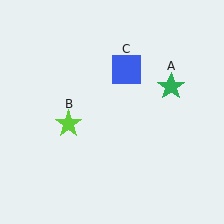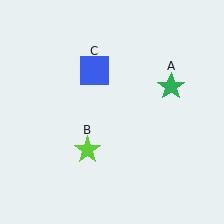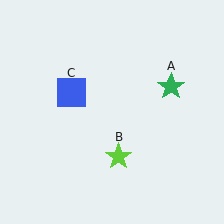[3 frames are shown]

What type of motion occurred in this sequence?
The lime star (object B), blue square (object C) rotated counterclockwise around the center of the scene.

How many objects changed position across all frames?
2 objects changed position: lime star (object B), blue square (object C).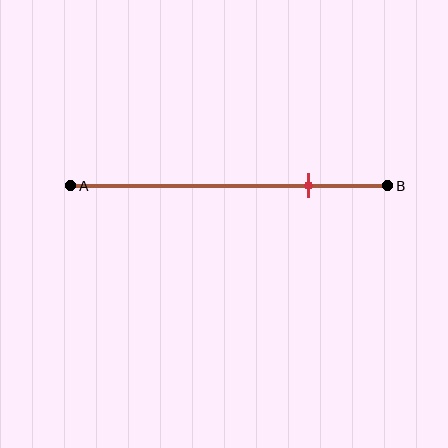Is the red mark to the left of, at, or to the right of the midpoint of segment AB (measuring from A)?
The red mark is to the right of the midpoint of segment AB.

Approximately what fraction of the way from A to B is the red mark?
The red mark is approximately 75% of the way from A to B.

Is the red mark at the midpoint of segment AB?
No, the mark is at about 75% from A, not at the 50% midpoint.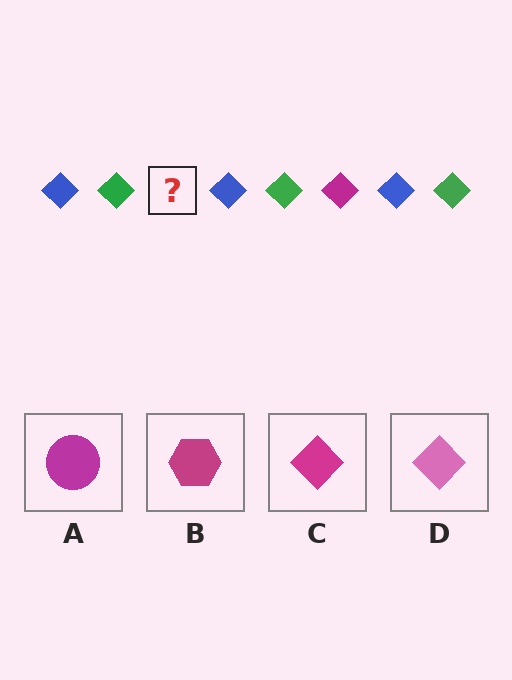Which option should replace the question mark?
Option C.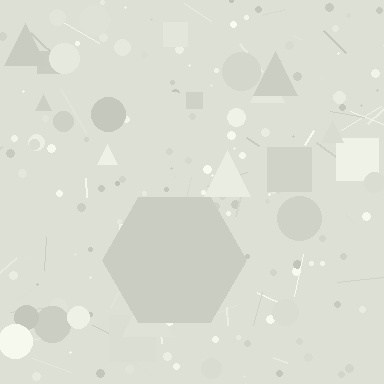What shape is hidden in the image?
A hexagon is hidden in the image.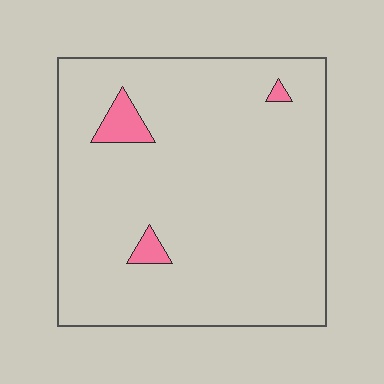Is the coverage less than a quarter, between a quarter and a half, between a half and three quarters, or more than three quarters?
Less than a quarter.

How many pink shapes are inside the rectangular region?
3.